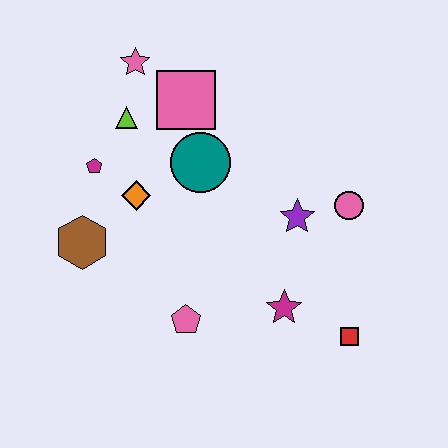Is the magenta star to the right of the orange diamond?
Yes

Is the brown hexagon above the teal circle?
No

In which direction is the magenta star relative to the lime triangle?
The magenta star is below the lime triangle.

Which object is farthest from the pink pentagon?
The pink star is farthest from the pink pentagon.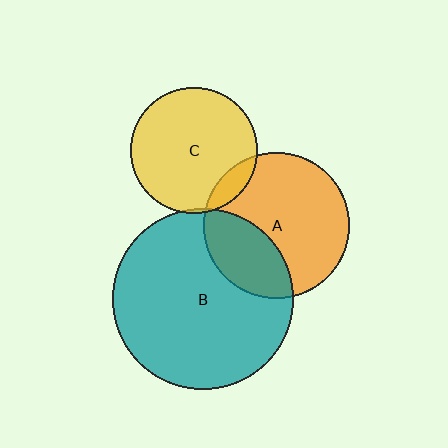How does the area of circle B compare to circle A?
Approximately 1.5 times.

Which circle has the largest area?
Circle B (teal).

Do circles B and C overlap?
Yes.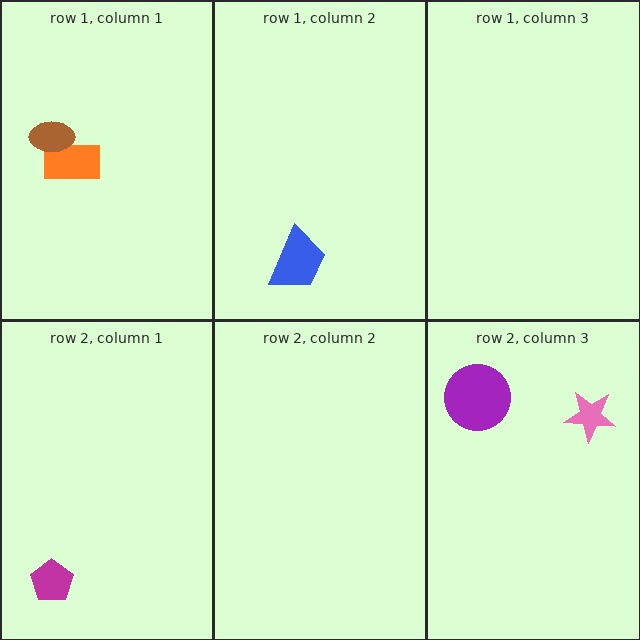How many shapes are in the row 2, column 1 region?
1.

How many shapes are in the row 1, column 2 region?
1.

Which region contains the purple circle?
The row 2, column 3 region.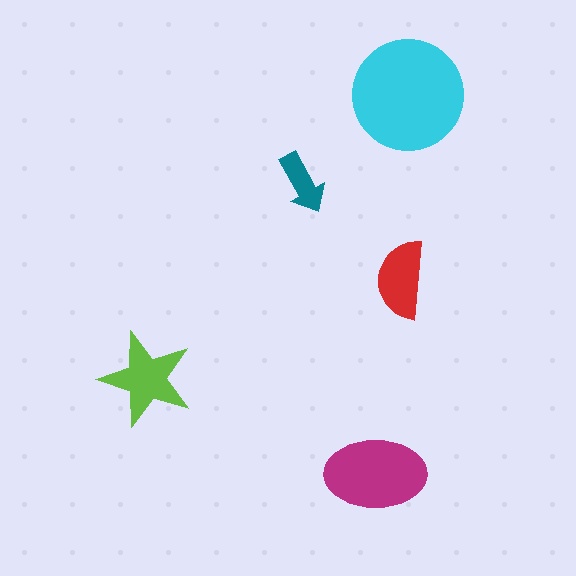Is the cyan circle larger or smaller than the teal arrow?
Larger.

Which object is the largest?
The cyan circle.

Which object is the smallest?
The teal arrow.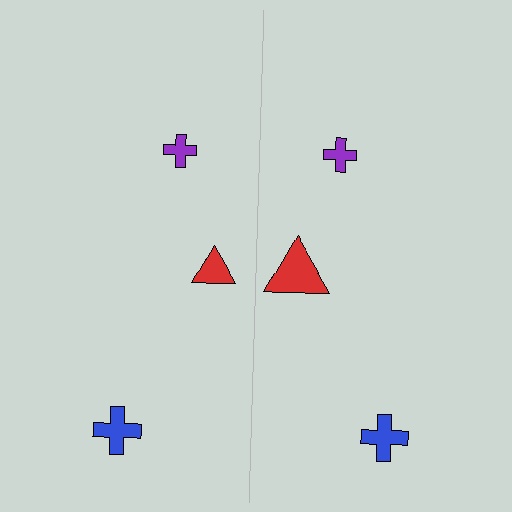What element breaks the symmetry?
The red triangle on the right side has a different size than its mirror counterpart.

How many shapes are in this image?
There are 6 shapes in this image.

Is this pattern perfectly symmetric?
No, the pattern is not perfectly symmetric. The red triangle on the right side has a different size than its mirror counterpart.